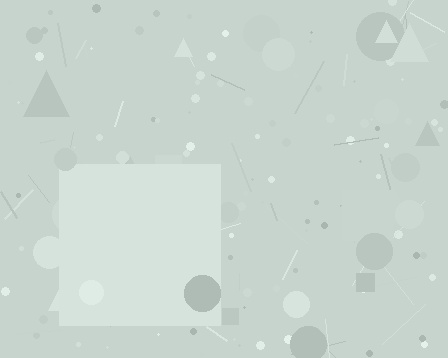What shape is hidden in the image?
A square is hidden in the image.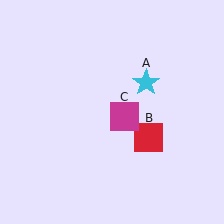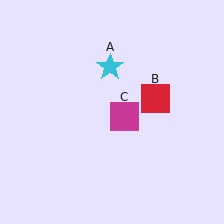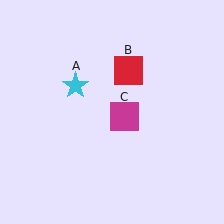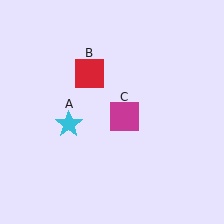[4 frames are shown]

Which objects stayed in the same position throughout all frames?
Magenta square (object C) remained stationary.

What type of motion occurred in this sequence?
The cyan star (object A), red square (object B) rotated counterclockwise around the center of the scene.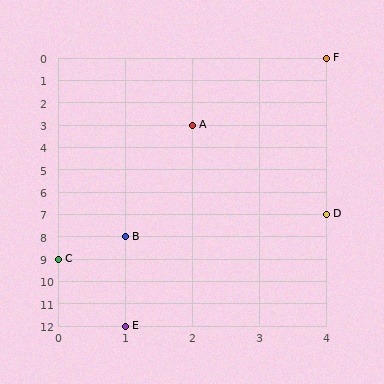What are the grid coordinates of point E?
Point E is at grid coordinates (1, 12).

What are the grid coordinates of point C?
Point C is at grid coordinates (0, 9).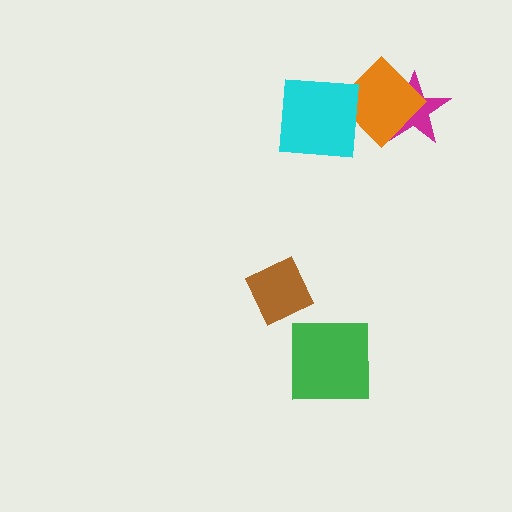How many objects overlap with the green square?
0 objects overlap with the green square.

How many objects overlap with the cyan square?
1 object overlaps with the cyan square.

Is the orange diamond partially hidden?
Yes, it is partially covered by another shape.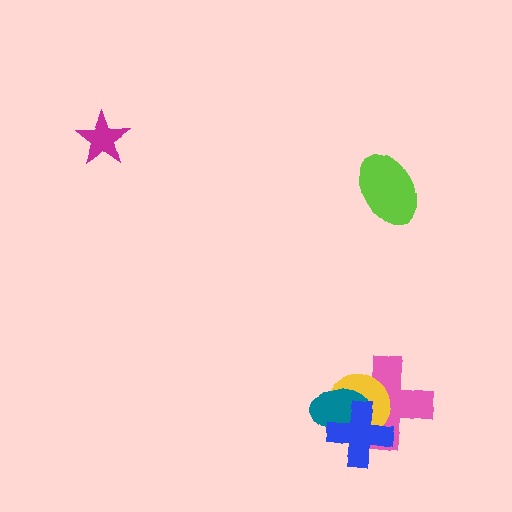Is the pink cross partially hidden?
Yes, it is partially covered by another shape.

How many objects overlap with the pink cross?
3 objects overlap with the pink cross.